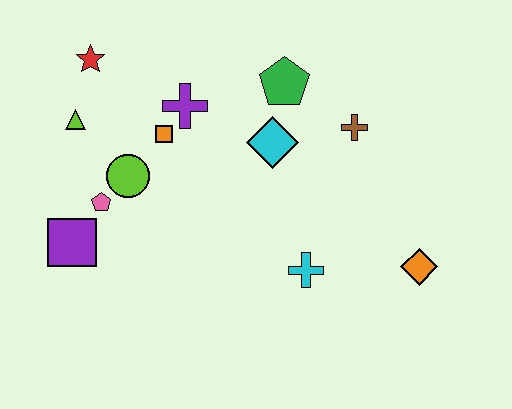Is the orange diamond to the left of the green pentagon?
No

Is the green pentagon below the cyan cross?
No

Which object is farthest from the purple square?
The orange diamond is farthest from the purple square.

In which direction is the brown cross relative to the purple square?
The brown cross is to the right of the purple square.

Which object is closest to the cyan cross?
The orange diamond is closest to the cyan cross.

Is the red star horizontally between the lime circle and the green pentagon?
No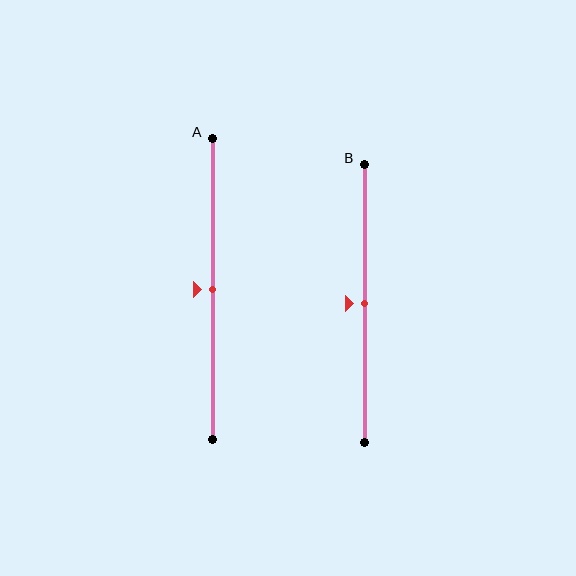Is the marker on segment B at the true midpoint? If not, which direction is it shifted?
Yes, the marker on segment B is at the true midpoint.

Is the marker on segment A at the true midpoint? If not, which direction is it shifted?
Yes, the marker on segment A is at the true midpoint.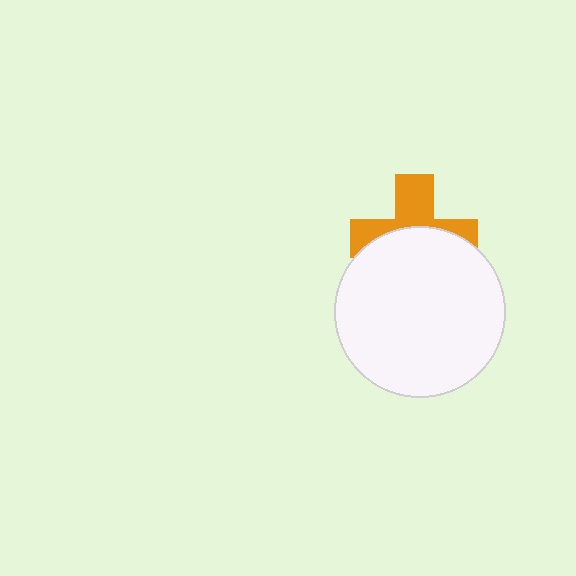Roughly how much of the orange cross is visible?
About half of it is visible (roughly 45%).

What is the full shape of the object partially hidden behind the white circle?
The partially hidden object is an orange cross.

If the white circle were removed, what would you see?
You would see the complete orange cross.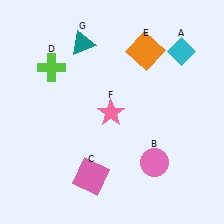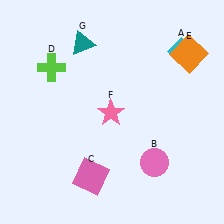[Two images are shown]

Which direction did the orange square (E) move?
The orange square (E) moved right.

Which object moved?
The orange square (E) moved right.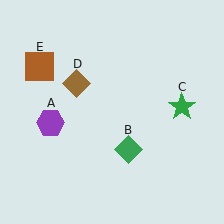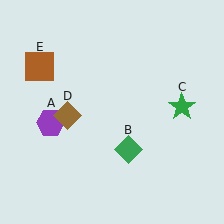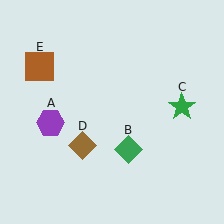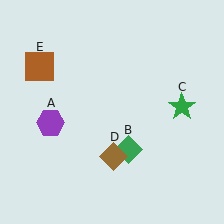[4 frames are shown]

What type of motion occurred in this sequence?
The brown diamond (object D) rotated counterclockwise around the center of the scene.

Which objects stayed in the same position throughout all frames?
Purple hexagon (object A) and green diamond (object B) and green star (object C) and brown square (object E) remained stationary.